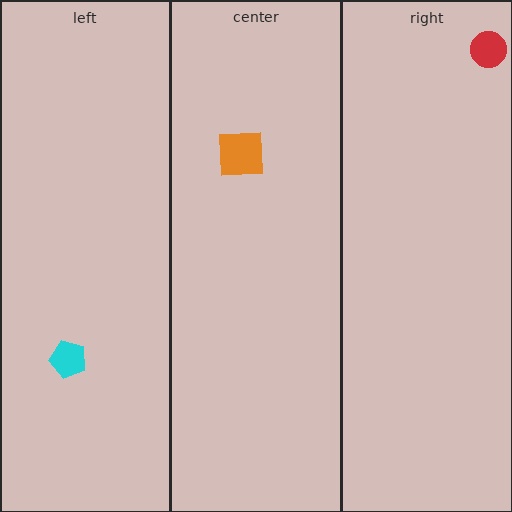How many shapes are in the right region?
1.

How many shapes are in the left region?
1.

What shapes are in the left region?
The cyan pentagon.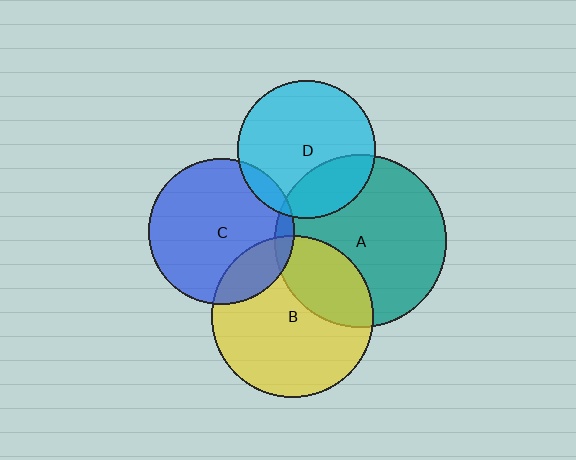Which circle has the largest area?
Circle A (teal).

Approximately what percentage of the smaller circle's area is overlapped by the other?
Approximately 10%.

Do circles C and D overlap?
Yes.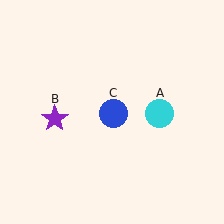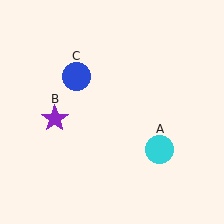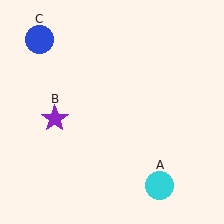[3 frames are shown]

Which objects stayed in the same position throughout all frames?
Purple star (object B) remained stationary.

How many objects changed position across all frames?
2 objects changed position: cyan circle (object A), blue circle (object C).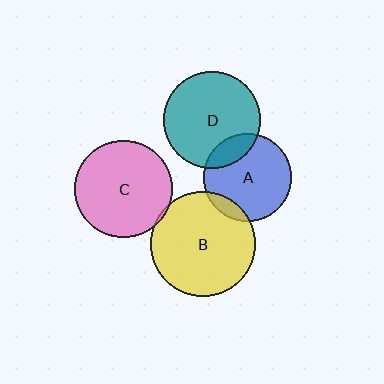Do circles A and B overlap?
Yes.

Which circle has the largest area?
Circle B (yellow).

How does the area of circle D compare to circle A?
Approximately 1.2 times.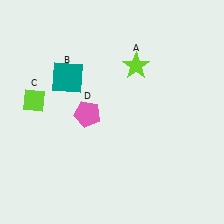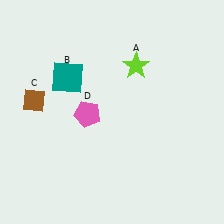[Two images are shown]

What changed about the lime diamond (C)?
In Image 1, C is lime. In Image 2, it changed to brown.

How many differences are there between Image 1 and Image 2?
There is 1 difference between the two images.